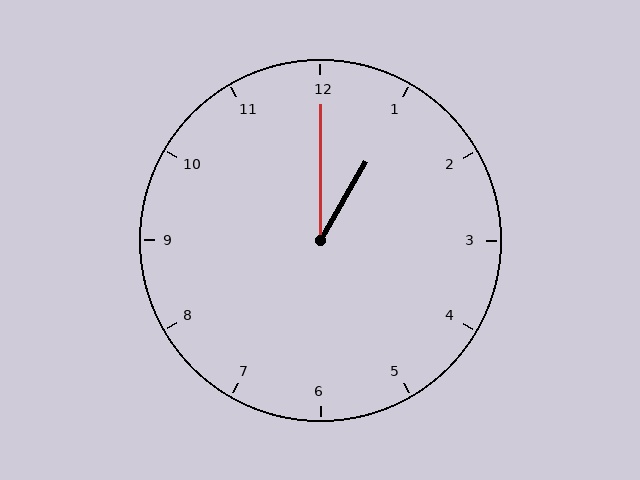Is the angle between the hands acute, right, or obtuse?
It is acute.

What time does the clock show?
1:00.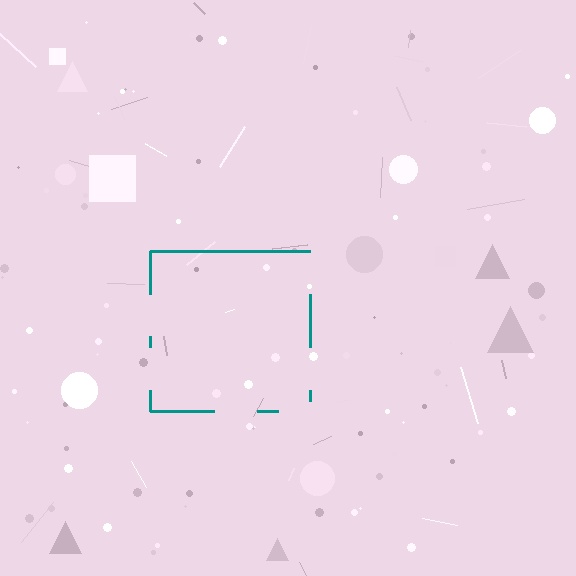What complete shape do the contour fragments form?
The contour fragments form a square.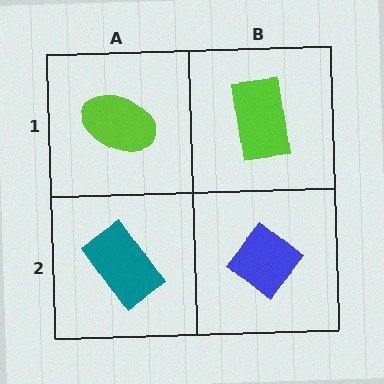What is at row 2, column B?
A blue diamond.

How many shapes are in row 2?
2 shapes.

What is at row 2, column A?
A teal rectangle.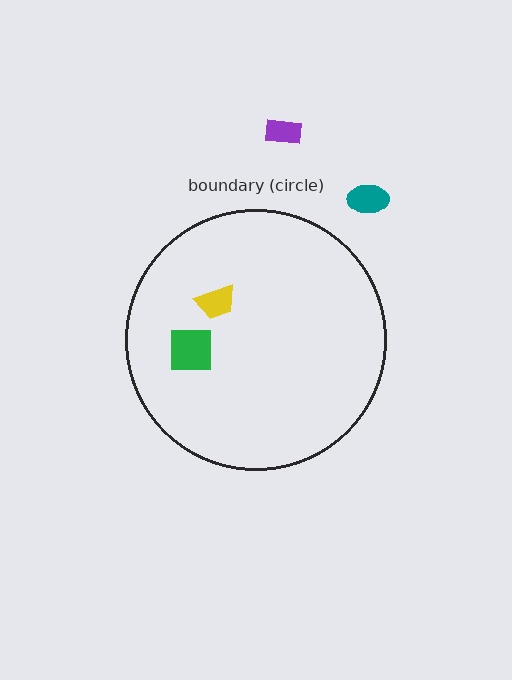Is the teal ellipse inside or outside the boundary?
Outside.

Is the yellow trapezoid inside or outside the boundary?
Inside.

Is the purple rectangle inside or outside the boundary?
Outside.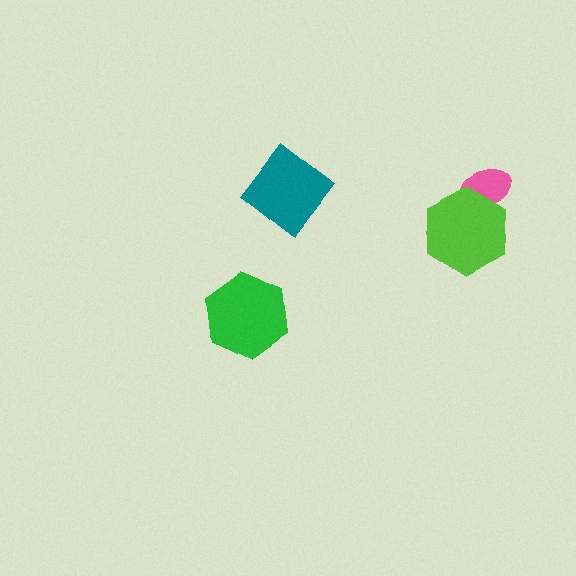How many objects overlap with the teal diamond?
0 objects overlap with the teal diamond.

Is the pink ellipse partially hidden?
Yes, it is partially covered by another shape.